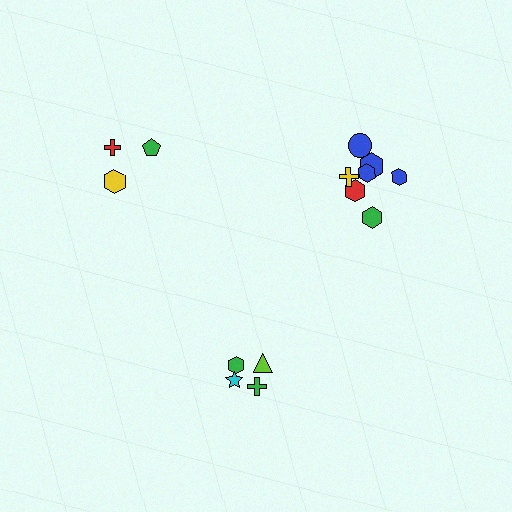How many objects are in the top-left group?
There are 3 objects.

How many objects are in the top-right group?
There are 7 objects.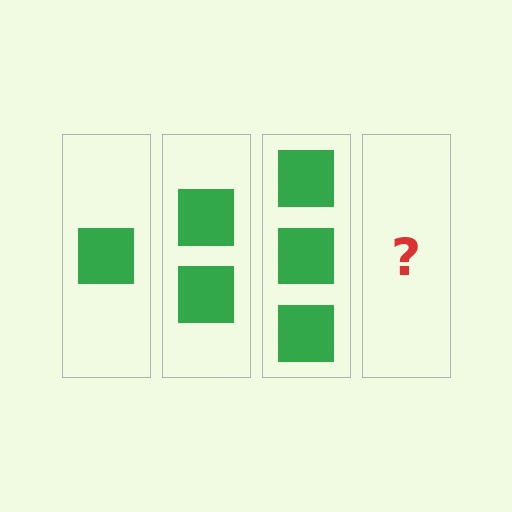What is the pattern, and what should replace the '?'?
The pattern is that each step adds one more square. The '?' should be 4 squares.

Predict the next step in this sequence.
The next step is 4 squares.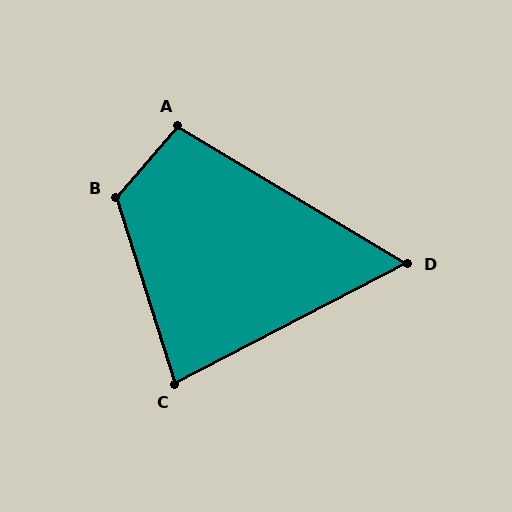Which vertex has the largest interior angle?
B, at approximately 122 degrees.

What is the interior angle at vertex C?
Approximately 80 degrees (acute).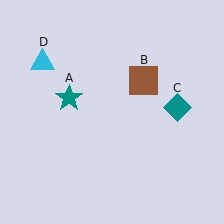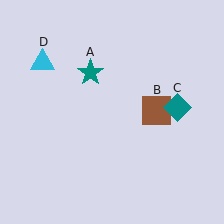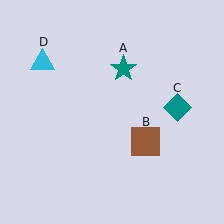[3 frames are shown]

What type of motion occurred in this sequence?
The teal star (object A), brown square (object B) rotated clockwise around the center of the scene.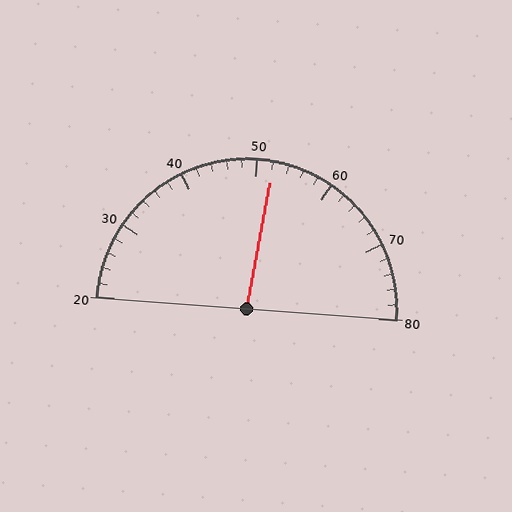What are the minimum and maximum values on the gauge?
The gauge ranges from 20 to 80.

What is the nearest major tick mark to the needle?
The nearest major tick mark is 50.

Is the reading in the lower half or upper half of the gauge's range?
The reading is in the upper half of the range (20 to 80).